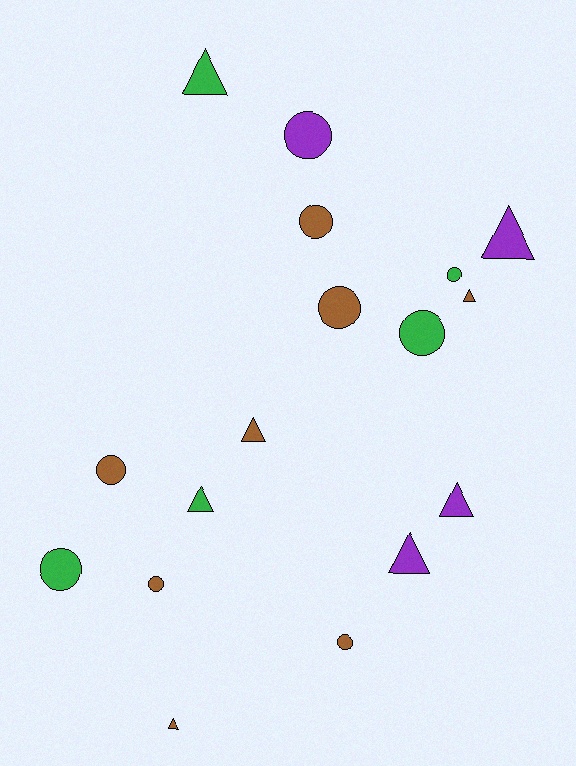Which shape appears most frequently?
Circle, with 9 objects.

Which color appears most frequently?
Brown, with 8 objects.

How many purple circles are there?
There is 1 purple circle.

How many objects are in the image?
There are 17 objects.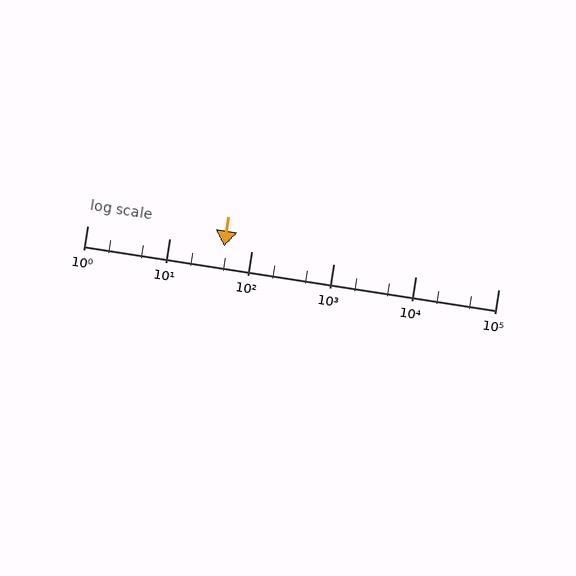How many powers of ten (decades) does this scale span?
The scale spans 5 decades, from 1 to 100000.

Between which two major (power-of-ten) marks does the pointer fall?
The pointer is between 10 and 100.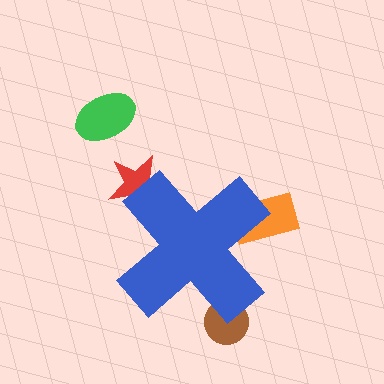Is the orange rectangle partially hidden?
Yes, the orange rectangle is partially hidden behind the blue cross.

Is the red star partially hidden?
Yes, the red star is partially hidden behind the blue cross.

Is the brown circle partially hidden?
Yes, the brown circle is partially hidden behind the blue cross.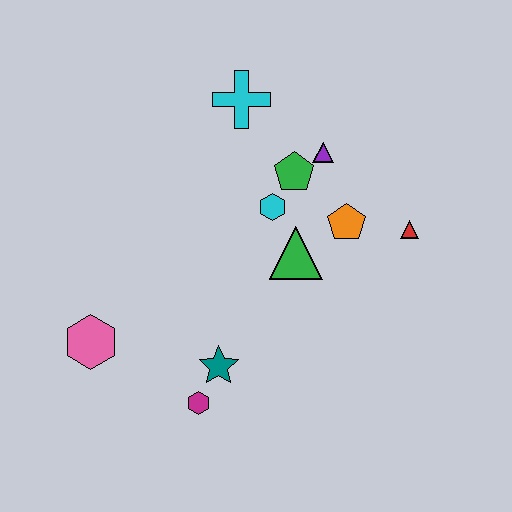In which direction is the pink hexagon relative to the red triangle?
The pink hexagon is to the left of the red triangle.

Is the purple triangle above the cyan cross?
No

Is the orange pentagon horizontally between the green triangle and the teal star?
No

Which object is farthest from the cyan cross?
The magenta hexagon is farthest from the cyan cross.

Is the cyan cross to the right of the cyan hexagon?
No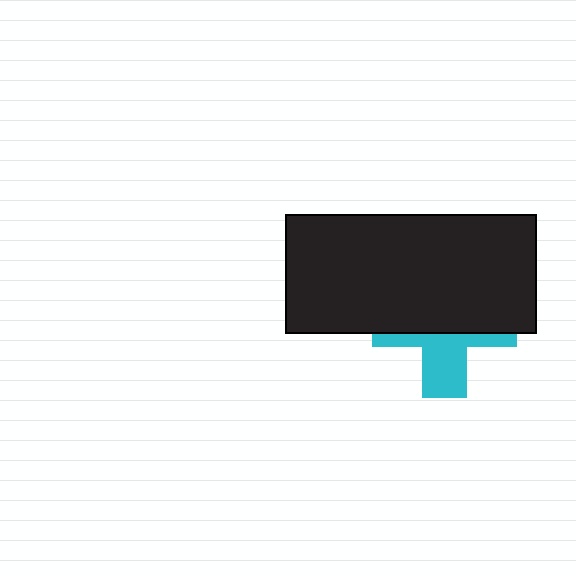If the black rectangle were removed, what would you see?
You would see the complete cyan cross.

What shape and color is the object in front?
The object in front is a black rectangle.